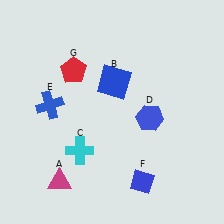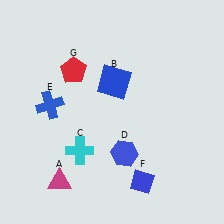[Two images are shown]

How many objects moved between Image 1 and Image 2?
1 object moved between the two images.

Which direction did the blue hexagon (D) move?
The blue hexagon (D) moved down.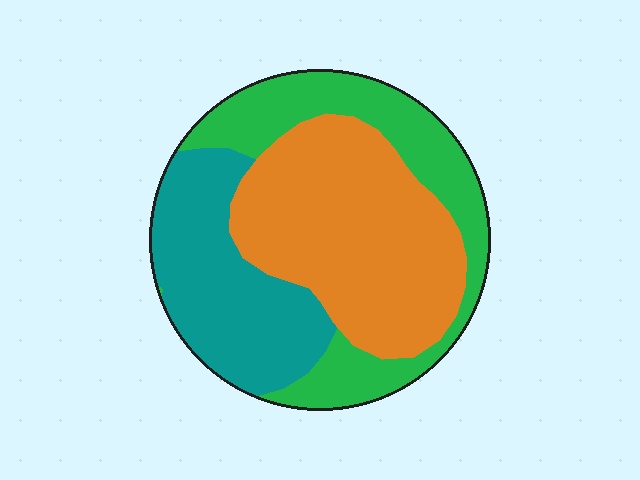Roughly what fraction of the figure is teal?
Teal takes up between a quarter and a half of the figure.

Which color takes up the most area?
Orange, at roughly 40%.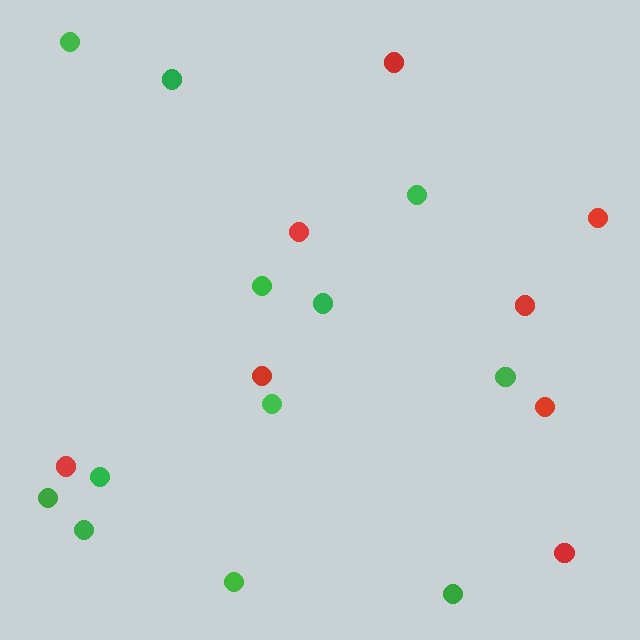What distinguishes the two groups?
There are 2 groups: one group of red circles (8) and one group of green circles (12).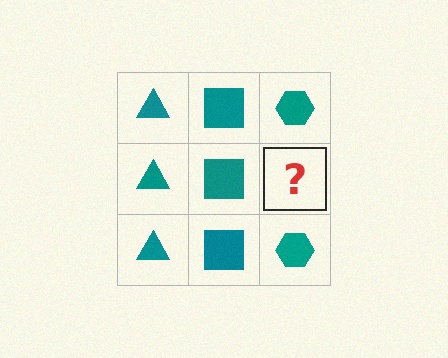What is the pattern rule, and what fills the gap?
The rule is that each column has a consistent shape. The gap should be filled with a teal hexagon.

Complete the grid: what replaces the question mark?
The question mark should be replaced with a teal hexagon.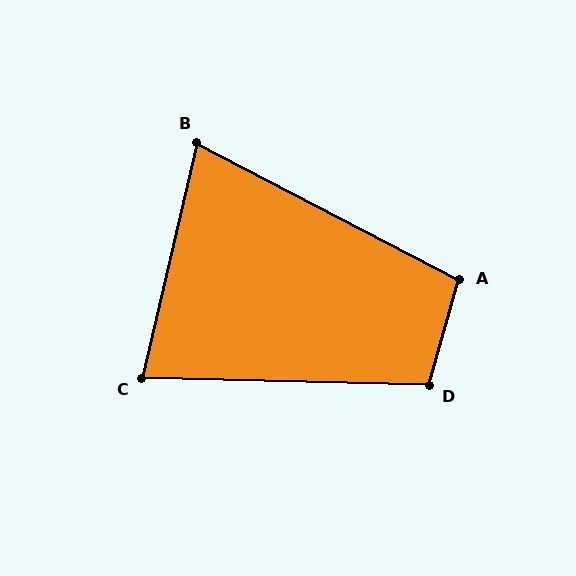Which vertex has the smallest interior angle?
B, at approximately 76 degrees.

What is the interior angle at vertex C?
Approximately 78 degrees (acute).